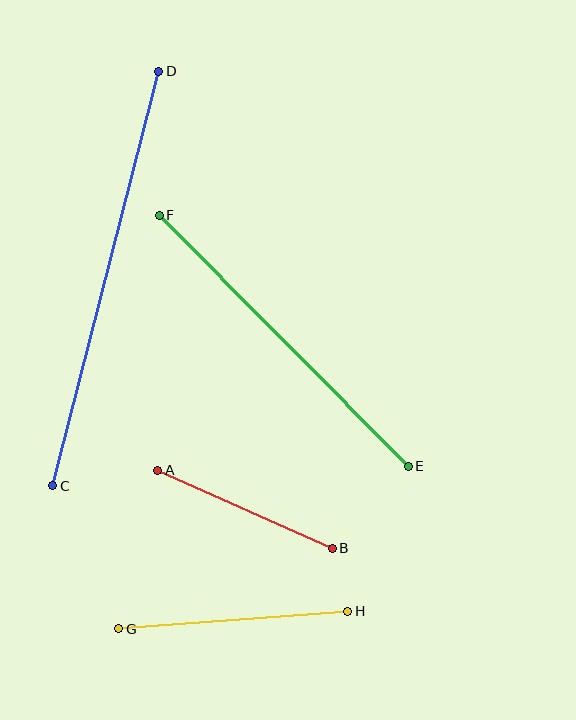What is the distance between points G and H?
The distance is approximately 229 pixels.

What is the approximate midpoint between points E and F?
The midpoint is at approximately (284, 341) pixels.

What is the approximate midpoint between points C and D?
The midpoint is at approximately (106, 279) pixels.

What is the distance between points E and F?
The distance is approximately 354 pixels.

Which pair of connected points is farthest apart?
Points C and D are farthest apart.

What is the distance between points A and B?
The distance is approximately 191 pixels.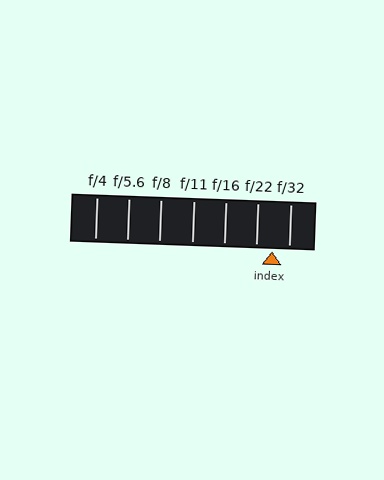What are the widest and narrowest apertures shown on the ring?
The widest aperture shown is f/4 and the narrowest is f/32.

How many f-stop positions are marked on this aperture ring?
There are 7 f-stop positions marked.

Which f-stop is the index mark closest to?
The index mark is closest to f/22.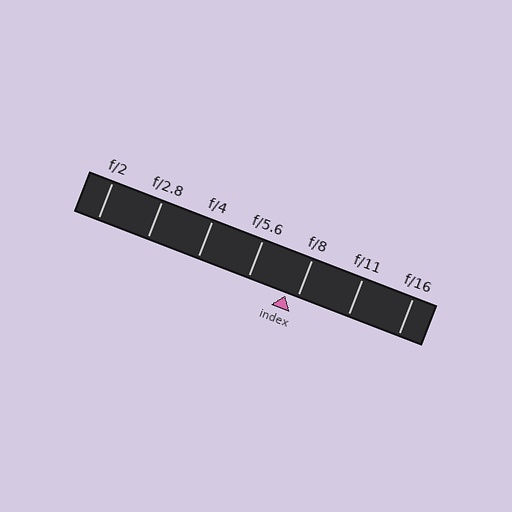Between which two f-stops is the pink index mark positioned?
The index mark is between f/5.6 and f/8.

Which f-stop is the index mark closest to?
The index mark is closest to f/8.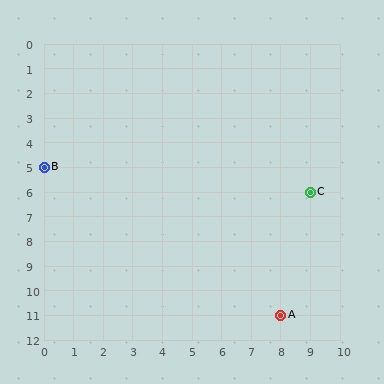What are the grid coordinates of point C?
Point C is at grid coordinates (9, 6).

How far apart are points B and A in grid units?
Points B and A are 8 columns and 6 rows apart (about 10.0 grid units diagonally).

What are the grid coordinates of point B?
Point B is at grid coordinates (0, 5).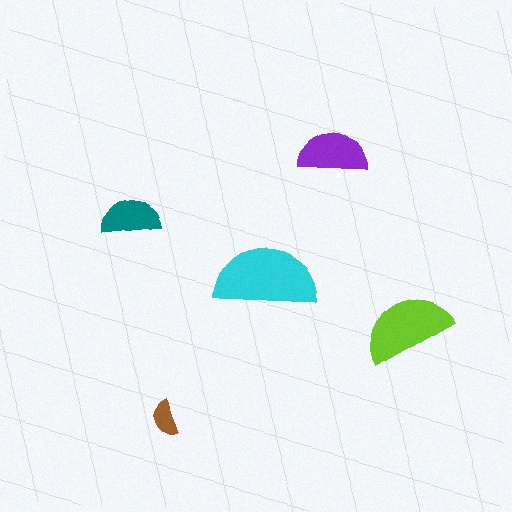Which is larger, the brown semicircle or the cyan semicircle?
The cyan one.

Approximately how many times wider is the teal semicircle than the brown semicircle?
About 1.5 times wider.